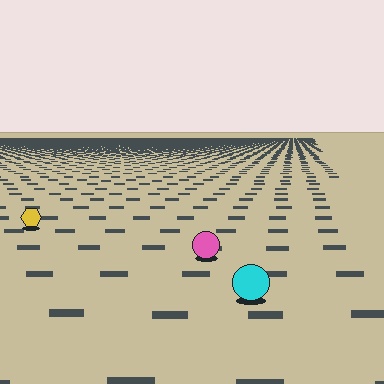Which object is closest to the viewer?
The cyan circle is closest. The texture marks near it are larger and more spread out.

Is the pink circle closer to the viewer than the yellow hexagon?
Yes. The pink circle is closer — you can tell from the texture gradient: the ground texture is coarser near it.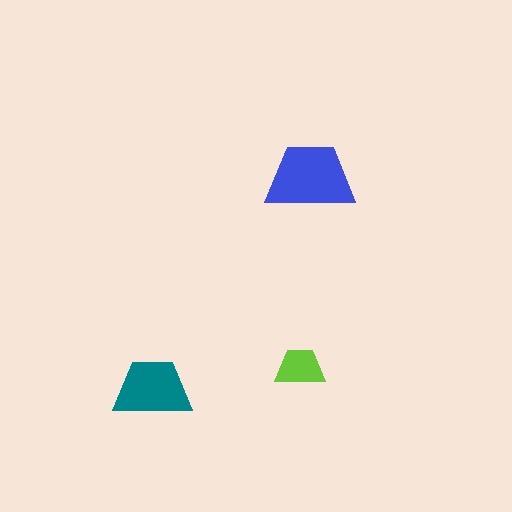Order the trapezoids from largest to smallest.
the blue one, the teal one, the lime one.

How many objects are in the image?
There are 3 objects in the image.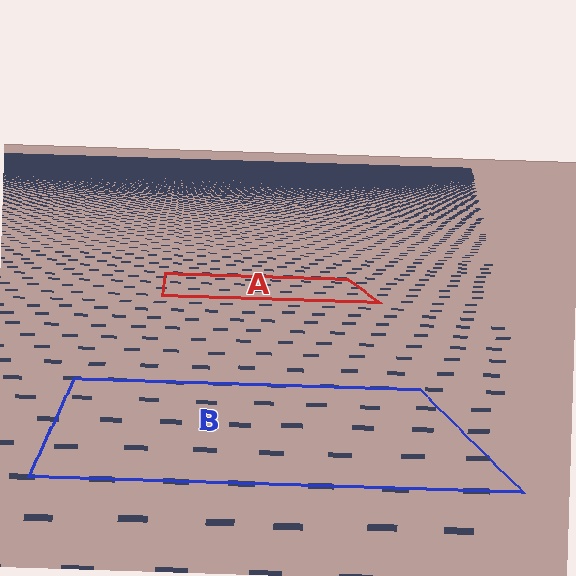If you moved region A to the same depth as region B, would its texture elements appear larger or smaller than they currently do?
They would appear larger. At a closer depth, the same texture elements are projected at a bigger on-screen size.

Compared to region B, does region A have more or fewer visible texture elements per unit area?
Region A has more texture elements per unit area — they are packed more densely because it is farther away.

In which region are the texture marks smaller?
The texture marks are smaller in region A, because it is farther away.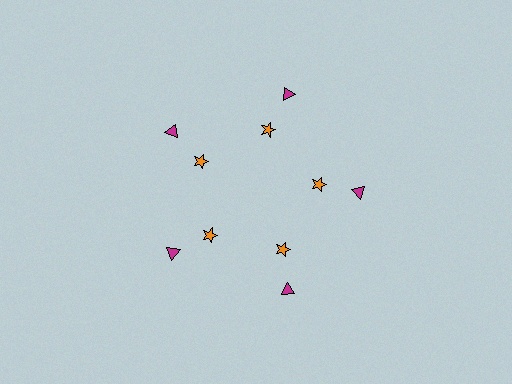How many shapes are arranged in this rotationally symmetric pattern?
There are 10 shapes, arranged in 5 groups of 2.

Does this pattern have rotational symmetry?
Yes, this pattern has 5-fold rotational symmetry. It looks the same after rotating 72 degrees around the center.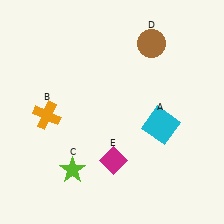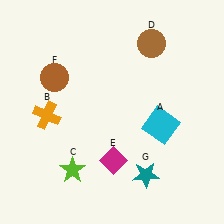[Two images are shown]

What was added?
A brown circle (F), a teal star (G) were added in Image 2.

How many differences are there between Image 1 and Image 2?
There are 2 differences between the two images.